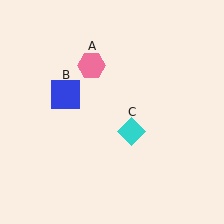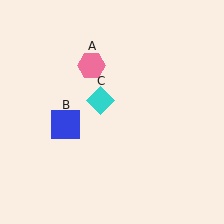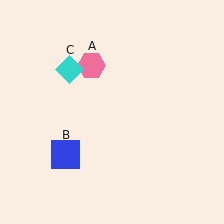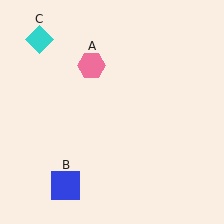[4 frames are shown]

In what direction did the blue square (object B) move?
The blue square (object B) moved down.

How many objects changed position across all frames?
2 objects changed position: blue square (object B), cyan diamond (object C).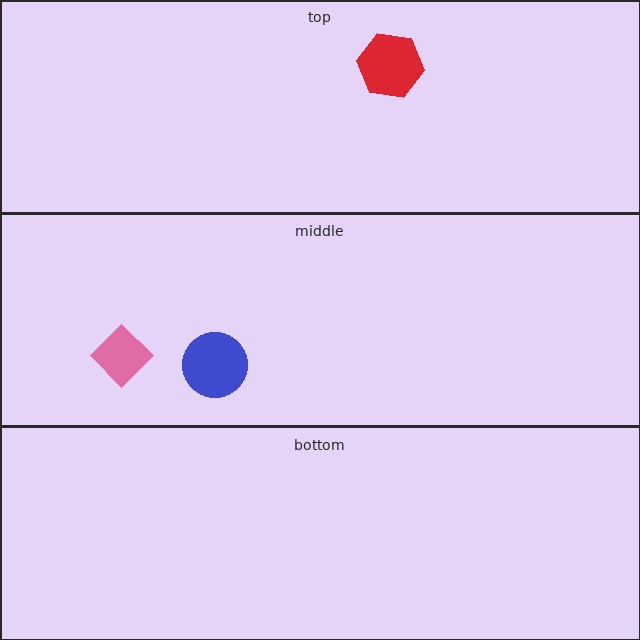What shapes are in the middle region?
The pink diamond, the blue circle.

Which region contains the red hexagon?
The top region.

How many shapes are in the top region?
1.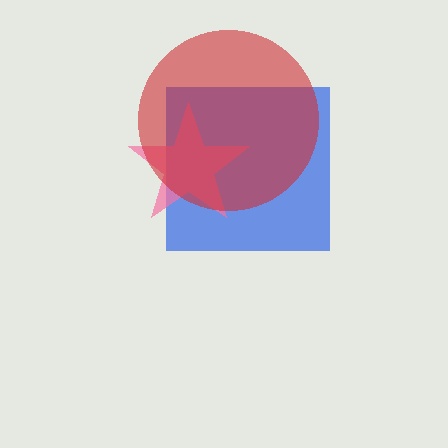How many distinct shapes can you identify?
There are 3 distinct shapes: a blue square, a pink star, a red circle.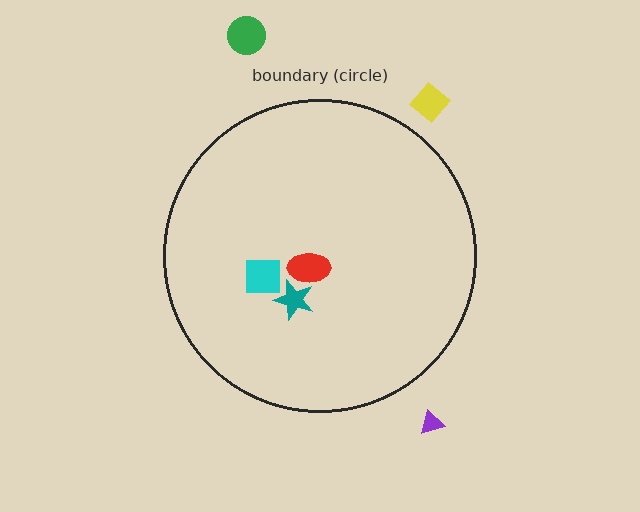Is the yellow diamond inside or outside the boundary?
Outside.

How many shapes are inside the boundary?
3 inside, 3 outside.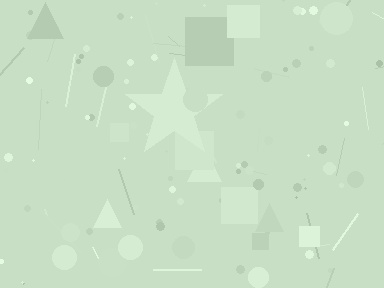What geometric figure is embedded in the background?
A star is embedded in the background.